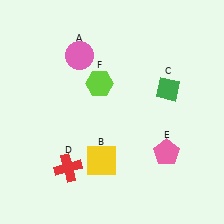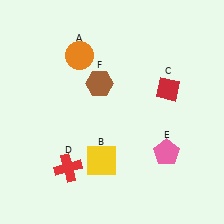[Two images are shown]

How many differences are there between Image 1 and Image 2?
There are 3 differences between the two images.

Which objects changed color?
A changed from pink to orange. C changed from green to red. F changed from lime to brown.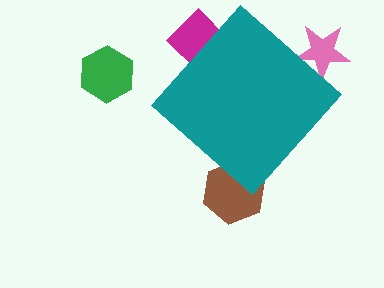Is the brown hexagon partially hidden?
Yes, the brown hexagon is partially hidden behind the teal diamond.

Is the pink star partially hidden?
Yes, the pink star is partially hidden behind the teal diamond.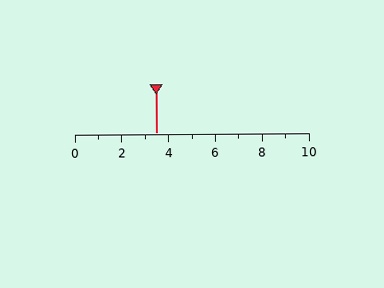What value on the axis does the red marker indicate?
The marker indicates approximately 3.5.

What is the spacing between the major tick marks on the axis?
The major ticks are spaced 2 apart.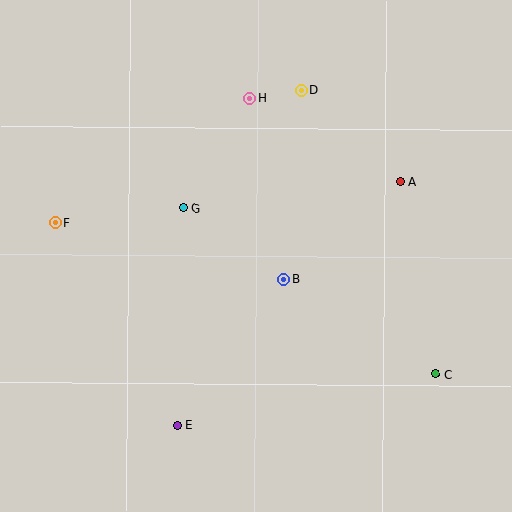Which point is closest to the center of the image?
Point B at (284, 280) is closest to the center.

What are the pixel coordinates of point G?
Point G is at (183, 208).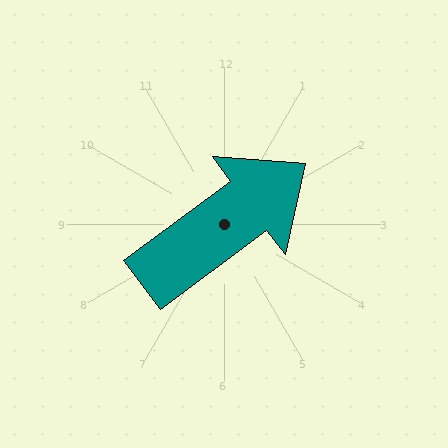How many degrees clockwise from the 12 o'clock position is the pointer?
Approximately 53 degrees.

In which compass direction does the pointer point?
Northeast.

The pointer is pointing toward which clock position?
Roughly 2 o'clock.